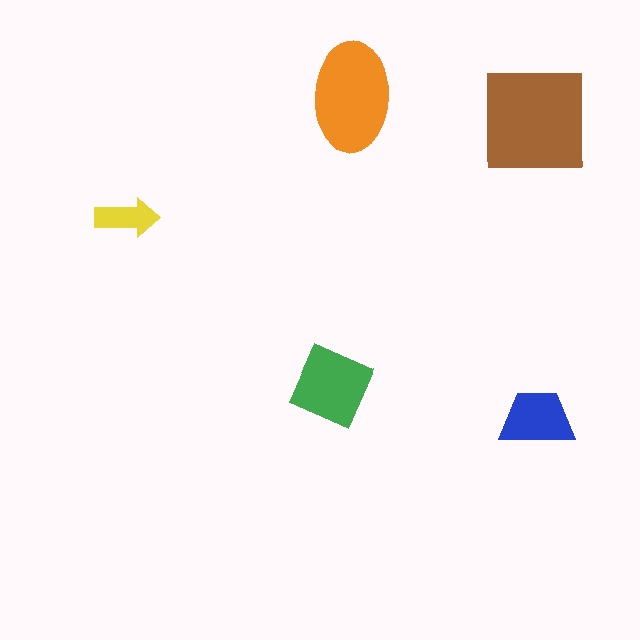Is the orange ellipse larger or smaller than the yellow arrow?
Larger.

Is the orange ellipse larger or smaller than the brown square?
Smaller.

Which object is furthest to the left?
The yellow arrow is leftmost.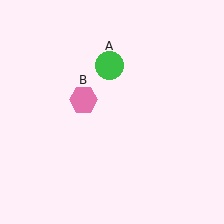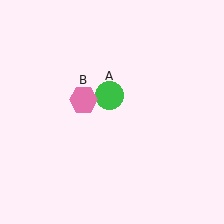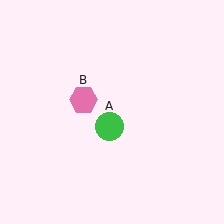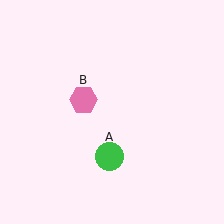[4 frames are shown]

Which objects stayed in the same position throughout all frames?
Pink hexagon (object B) remained stationary.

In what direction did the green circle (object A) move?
The green circle (object A) moved down.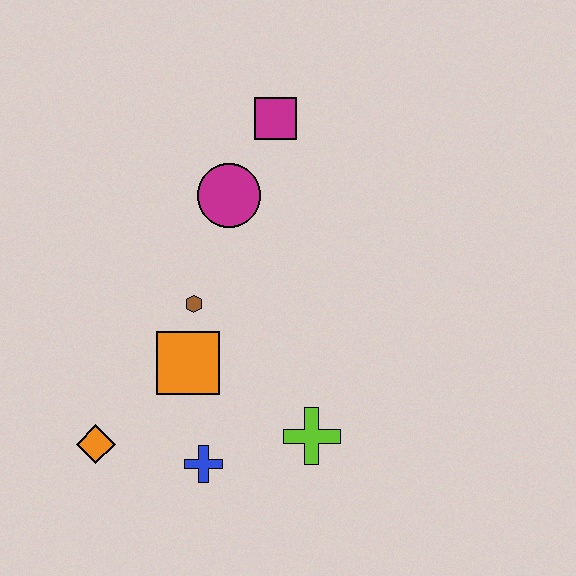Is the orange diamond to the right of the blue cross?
No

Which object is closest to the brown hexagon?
The orange square is closest to the brown hexagon.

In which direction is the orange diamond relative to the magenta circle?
The orange diamond is below the magenta circle.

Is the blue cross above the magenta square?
No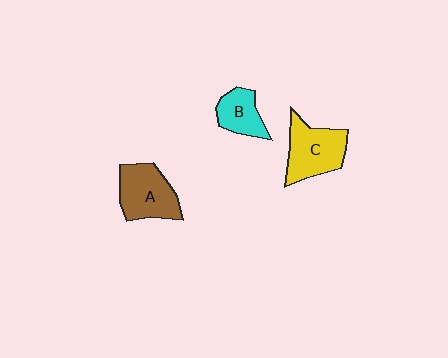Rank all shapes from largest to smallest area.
From largest to smallest: C (yellow), A (brown), B (cyan).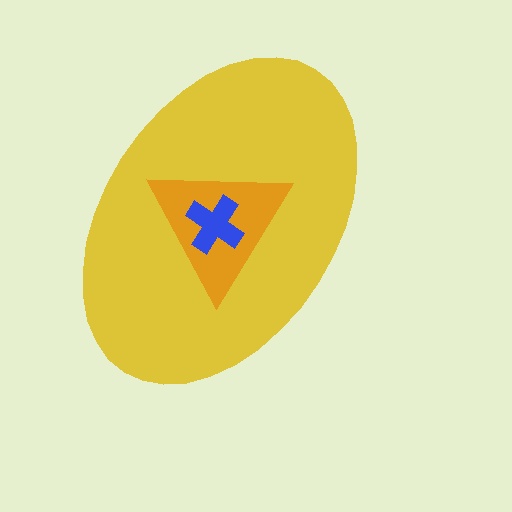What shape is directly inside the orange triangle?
The blue cross.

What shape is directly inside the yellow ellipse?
The orange triangle.